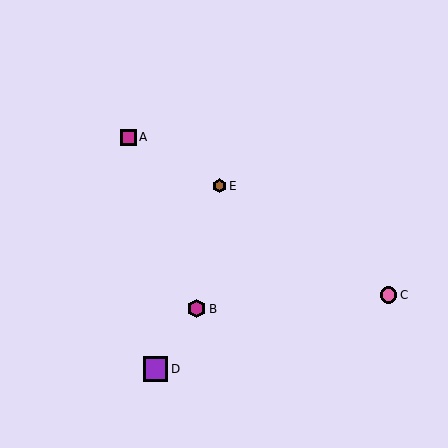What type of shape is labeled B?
Shape B is a magenta hexagon.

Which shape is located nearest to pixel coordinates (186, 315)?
The magenta hexagon (labeled B) at (197, 309) is nearest to that location.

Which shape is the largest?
The purple square (labeled D) is the largest.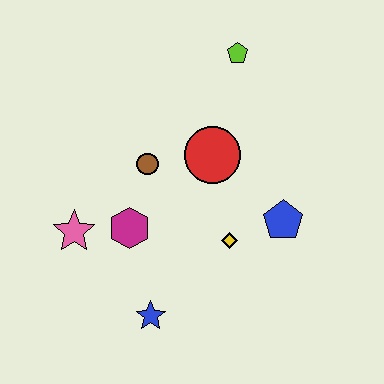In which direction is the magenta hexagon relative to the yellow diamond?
The magenta hexagon is to the left of the yellow diamond.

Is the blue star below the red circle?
Yes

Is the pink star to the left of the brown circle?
Yes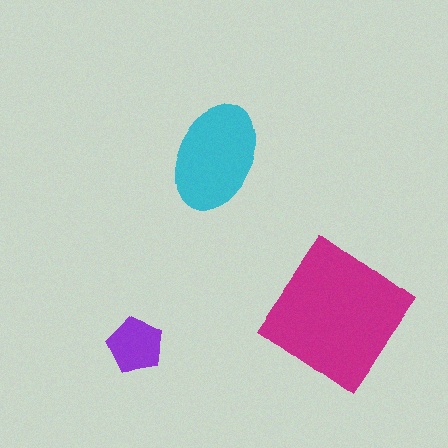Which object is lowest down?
The purple pentagon is bottommost.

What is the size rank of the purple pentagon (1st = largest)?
3rd.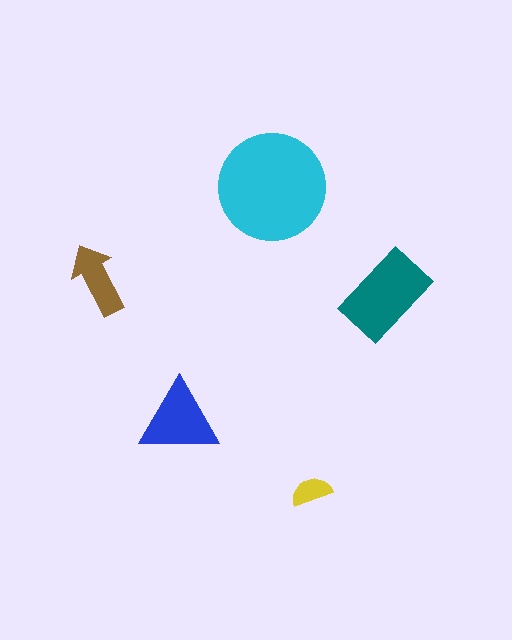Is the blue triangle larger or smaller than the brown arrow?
Larger.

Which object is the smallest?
The yellow semicircle.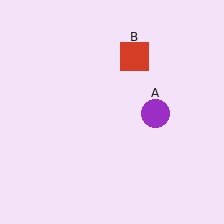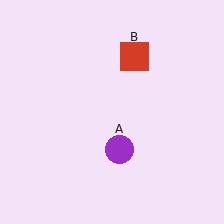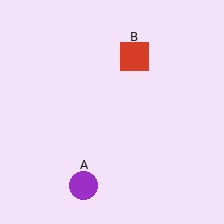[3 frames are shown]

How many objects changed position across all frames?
1 object changed position: purple circle (object A).